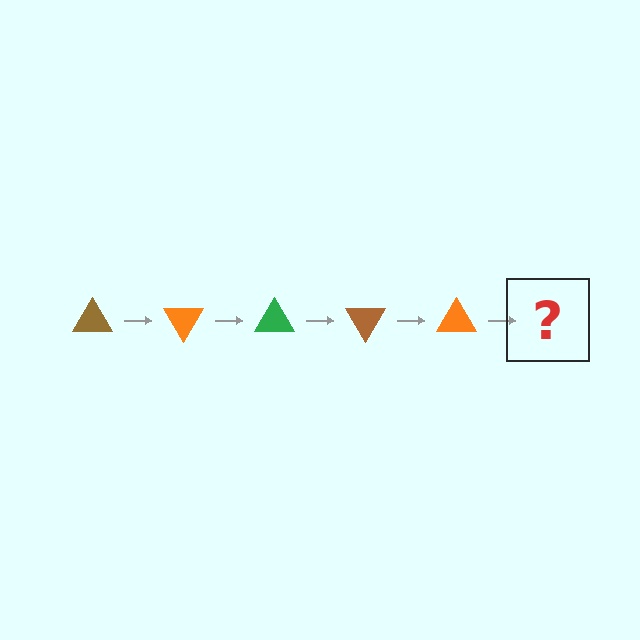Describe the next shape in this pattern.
It should be a green triangle, rotated 300 degrees from the start.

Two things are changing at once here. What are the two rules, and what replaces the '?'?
The two rules are that it rotates 60 degrees each step and the color cycles through brown, orange, and green. The '?' should be a green triangle, rotated 300 degrees from the start.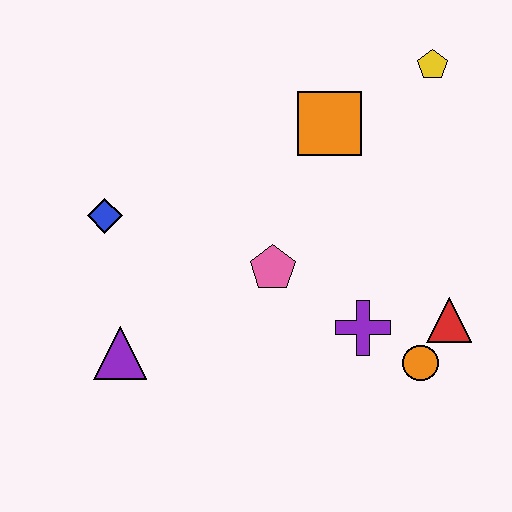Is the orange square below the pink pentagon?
No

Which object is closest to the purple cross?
The orange circle is closest to the purple cross.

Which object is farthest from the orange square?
The purple triangle is farthest from the orange square.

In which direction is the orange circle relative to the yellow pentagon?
The orange circle is below the yellow pentagon.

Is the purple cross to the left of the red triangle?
Yes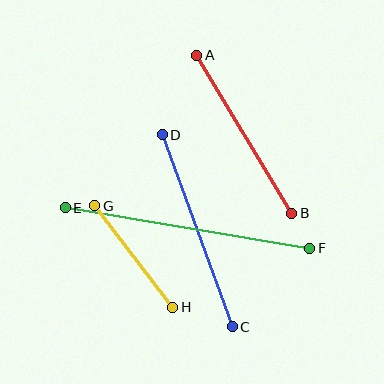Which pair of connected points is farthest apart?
Points E and F are farthest apart.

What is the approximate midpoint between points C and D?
The midpoint is at approximately (197, 231) pixels.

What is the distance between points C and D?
The distance is approximately 204 pixels.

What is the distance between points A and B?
The distance is approximately 184 pixels.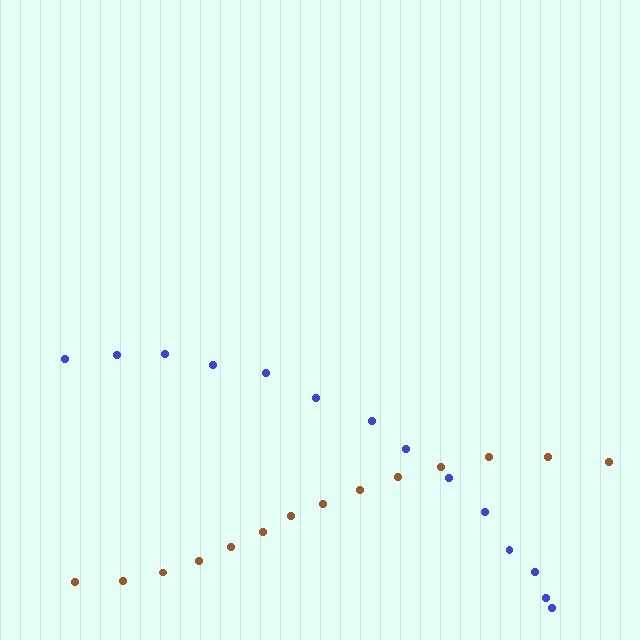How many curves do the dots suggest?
There are 2 distinct paths.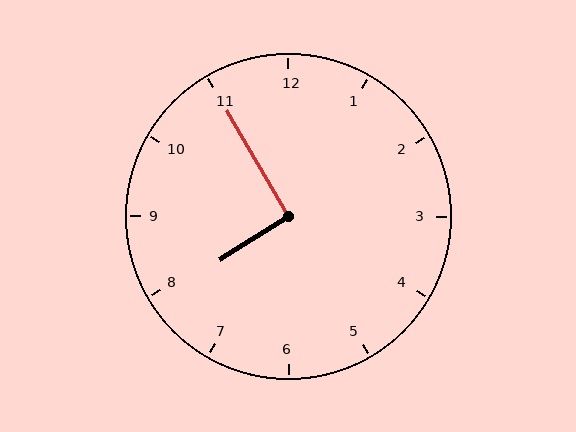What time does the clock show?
7:55.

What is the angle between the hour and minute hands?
Approximately 92 degrees.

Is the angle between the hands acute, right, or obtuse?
It is right.